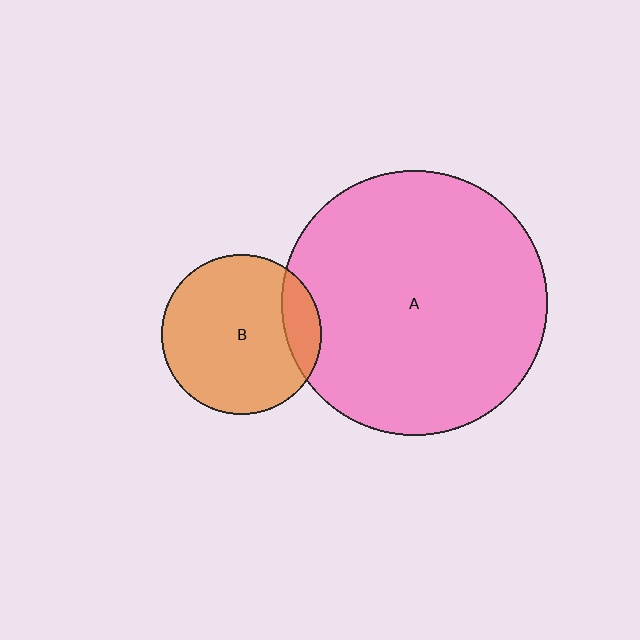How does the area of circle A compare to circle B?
Approximately 2.8 times.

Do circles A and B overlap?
Yes.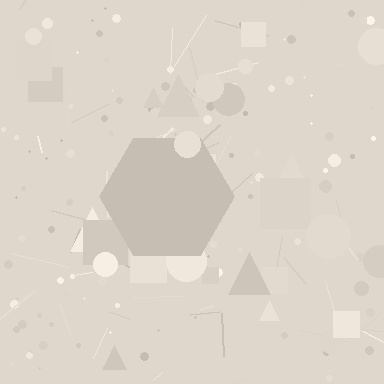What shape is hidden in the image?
A hexagon is hidden in the image.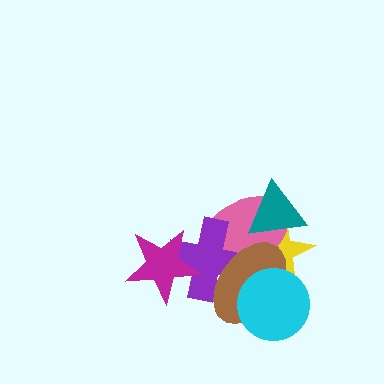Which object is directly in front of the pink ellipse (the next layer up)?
The purple cross is directly in front of the pink ellipse.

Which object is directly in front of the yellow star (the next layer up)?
The pink ellipse is directly in front of the yellow star.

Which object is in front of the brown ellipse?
The cyan circle is in front of the brown ellipse.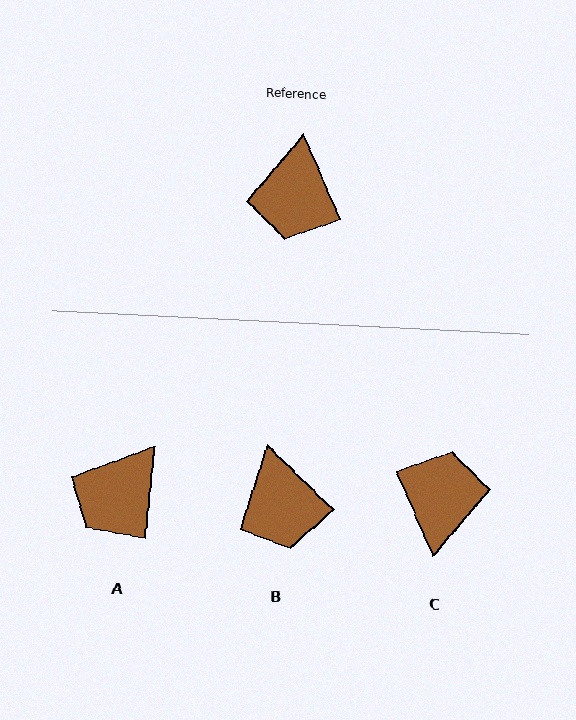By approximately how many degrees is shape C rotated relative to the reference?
Approximately 180 degrees counter-clockwise.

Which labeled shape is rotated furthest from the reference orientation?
C, about 180 degrees away.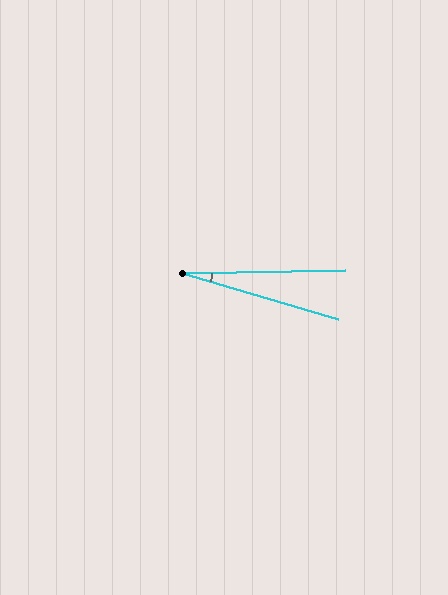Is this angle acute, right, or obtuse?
It is acute.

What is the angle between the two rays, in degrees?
Approximately 18 degrees.